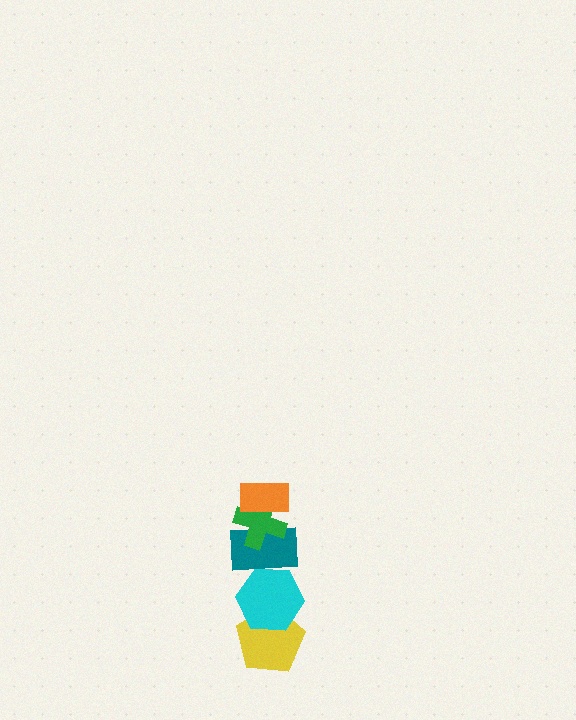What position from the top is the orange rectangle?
The orange rectangle is 1st from the top.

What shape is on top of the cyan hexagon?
The teal rectangle is on top of the cyan hexagon.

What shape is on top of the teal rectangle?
The green cross is on top of the teal rectangle.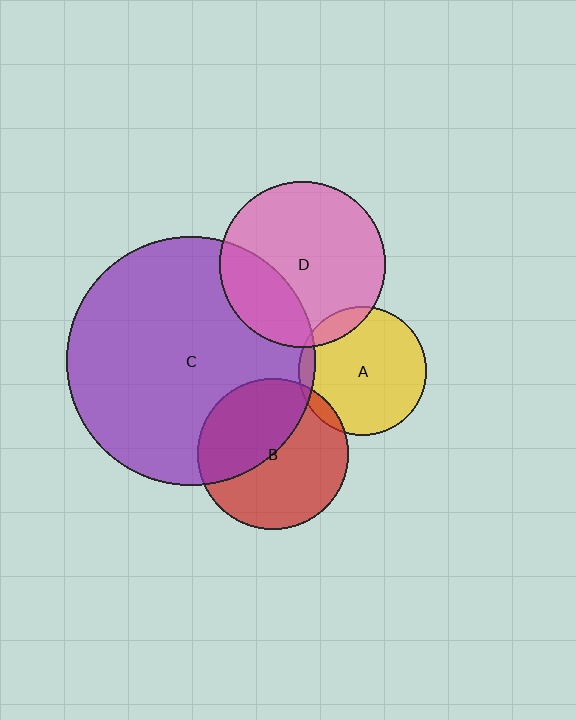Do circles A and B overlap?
Yes.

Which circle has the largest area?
Circle C (purple).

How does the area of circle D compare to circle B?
Approximately 1.2 times.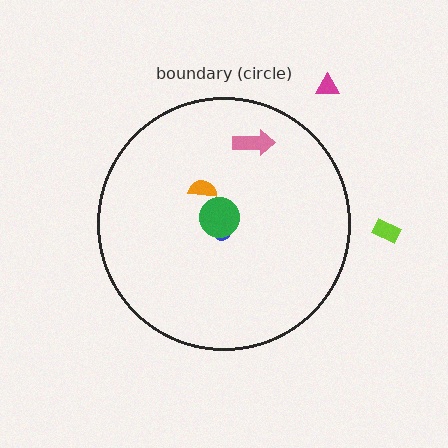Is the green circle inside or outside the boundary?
Inside.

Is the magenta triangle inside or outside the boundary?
Outside.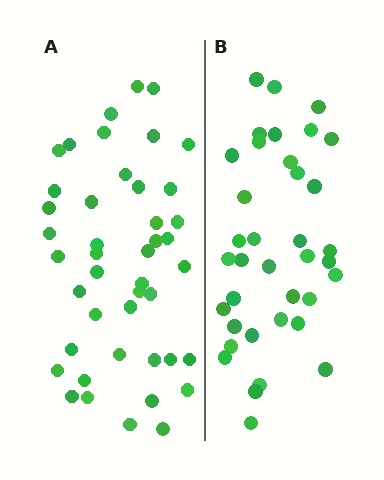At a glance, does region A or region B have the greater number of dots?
Region A (the left region) has more dots.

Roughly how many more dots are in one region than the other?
Region A has roughly 8 or so more dots than region B.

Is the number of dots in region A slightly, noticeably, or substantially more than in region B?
Region A has only slightly more — the two regions are fairly close. The ratio is roughly 1.2 to 1.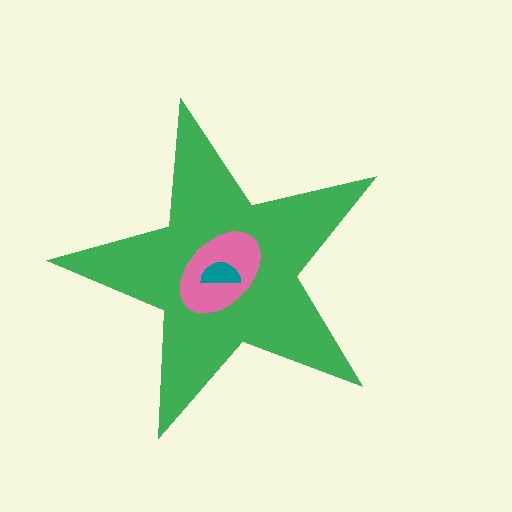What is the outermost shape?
The green star.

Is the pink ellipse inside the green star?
Yes.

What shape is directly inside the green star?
The pink ellipse.